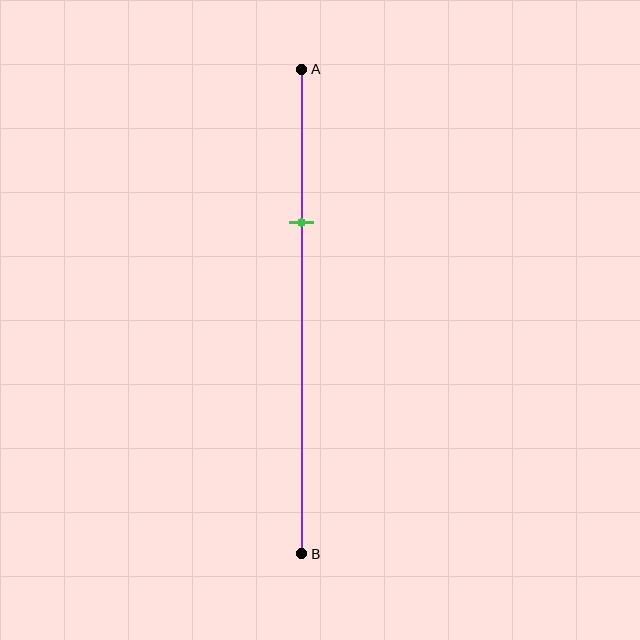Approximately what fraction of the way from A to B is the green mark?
The green mark is approximately 30% of the way from A to B.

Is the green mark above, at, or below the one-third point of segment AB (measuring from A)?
The green mark is approximately at the one-third point of segment AB.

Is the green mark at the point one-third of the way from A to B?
Yes, the mark is approximately at the one-third point.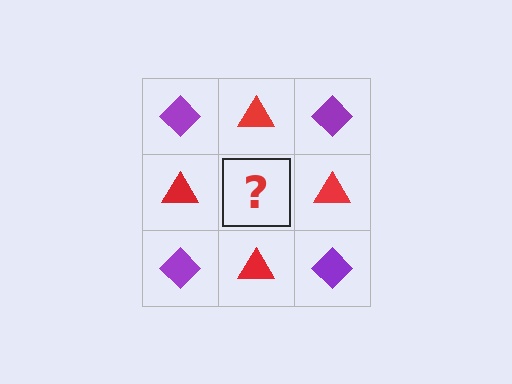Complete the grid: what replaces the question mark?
The question mark should be replaced with a purple diamond.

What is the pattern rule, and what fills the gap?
The rule is that it alternates purple diamond and red triangle in a checkerboard pattern. The gap should be filled with a purple diamond.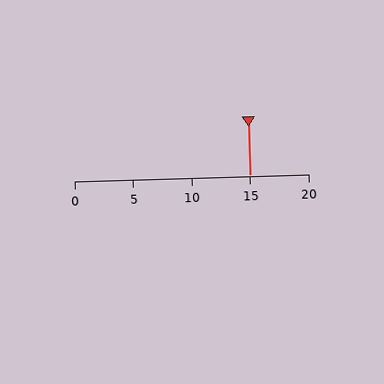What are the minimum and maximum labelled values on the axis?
The axis runs from 0 to 20.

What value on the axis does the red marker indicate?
The marker indicates approximately 15.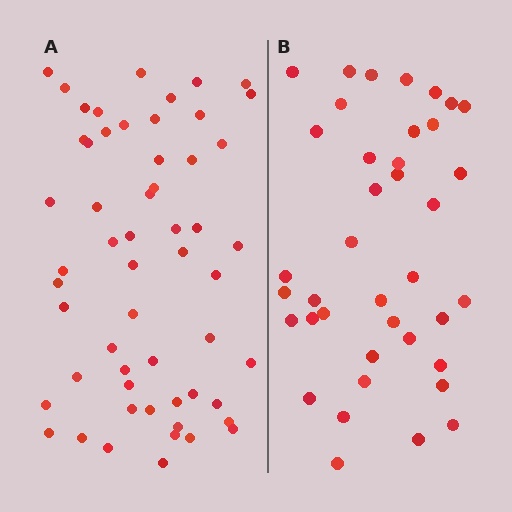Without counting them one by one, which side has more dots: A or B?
Region A (the left region) has more dots.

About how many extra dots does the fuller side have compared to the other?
Region A has approximately 15 more dots than region B.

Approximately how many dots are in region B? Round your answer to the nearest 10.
About 40 dots. (The exact count is 39, which rounds to 40.)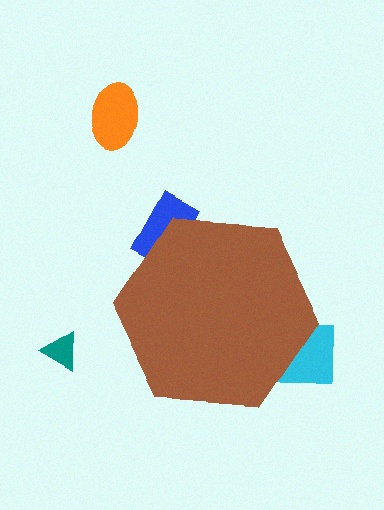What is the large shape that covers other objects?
A brown hexagon.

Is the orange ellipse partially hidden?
No, the orange ellipse is fully visible.